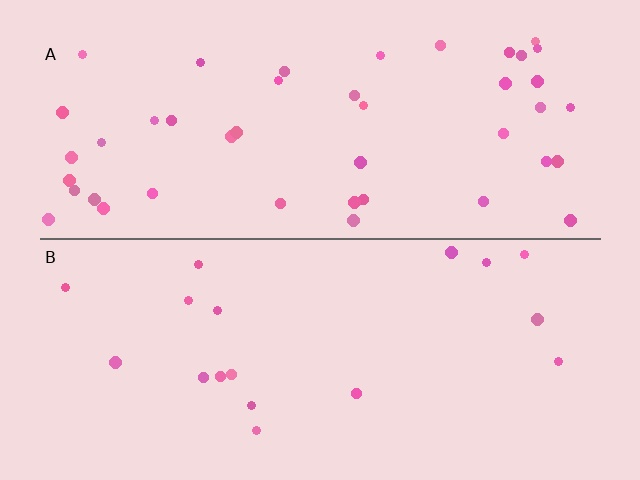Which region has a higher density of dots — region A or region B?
A (the top).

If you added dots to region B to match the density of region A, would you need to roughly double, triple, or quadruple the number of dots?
Approximately double.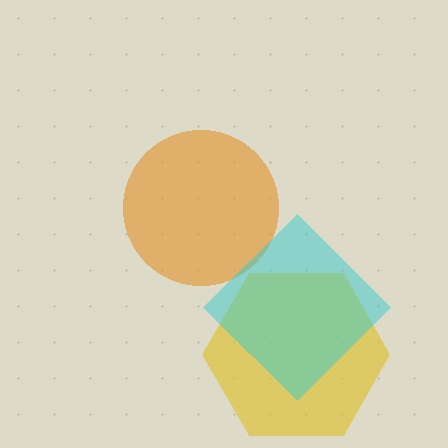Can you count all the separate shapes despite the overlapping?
Yes, there are 3 separate shapes.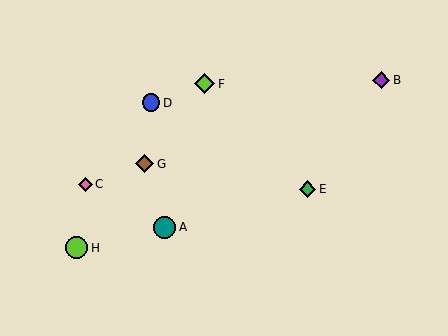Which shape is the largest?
The teal circle (labeled A) is the largest.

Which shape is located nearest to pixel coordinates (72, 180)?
The pink diamond (labeled C) at (85, 184) is nearest to that location.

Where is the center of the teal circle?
The center of the teal circle is at (165, 227).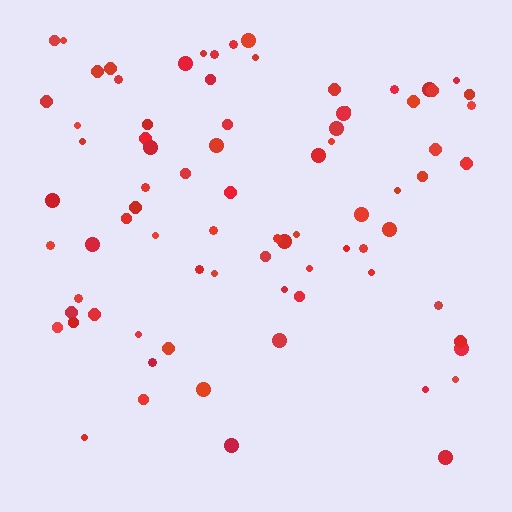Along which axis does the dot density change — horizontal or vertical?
Vertical.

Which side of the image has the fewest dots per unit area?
The bottom.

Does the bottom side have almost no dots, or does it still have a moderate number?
Still a moderate number, just noticeably fewer than the top.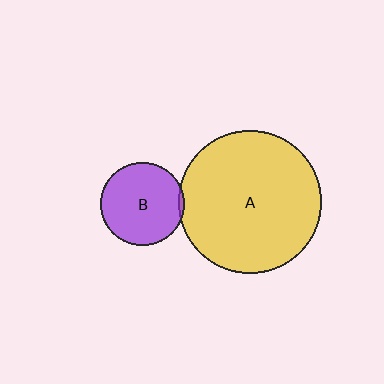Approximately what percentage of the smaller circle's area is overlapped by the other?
Approximately 5%.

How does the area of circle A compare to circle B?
Approximately 3.0 times.